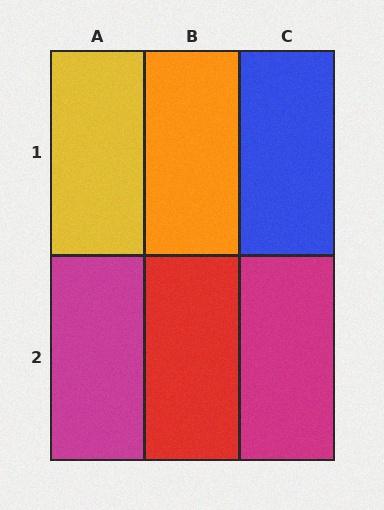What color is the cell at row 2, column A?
Magenta.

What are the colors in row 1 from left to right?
Yellow, orange, blue.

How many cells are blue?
1 cell is blue.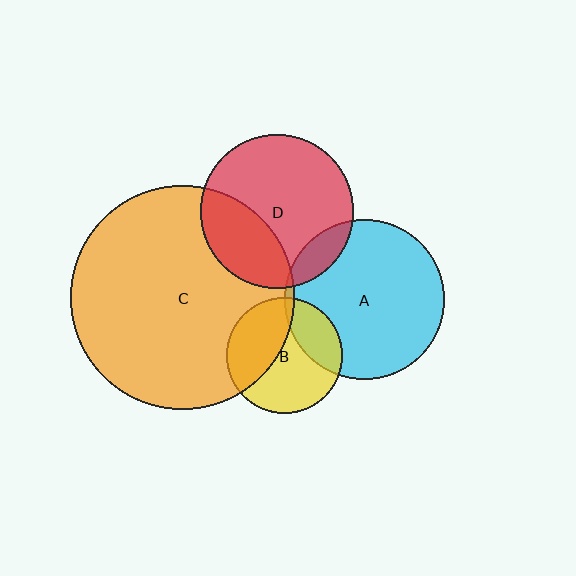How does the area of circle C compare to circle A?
Approximately 2.0 times.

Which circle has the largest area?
Circle C (orange).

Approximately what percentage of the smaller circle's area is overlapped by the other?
Approximately 25%.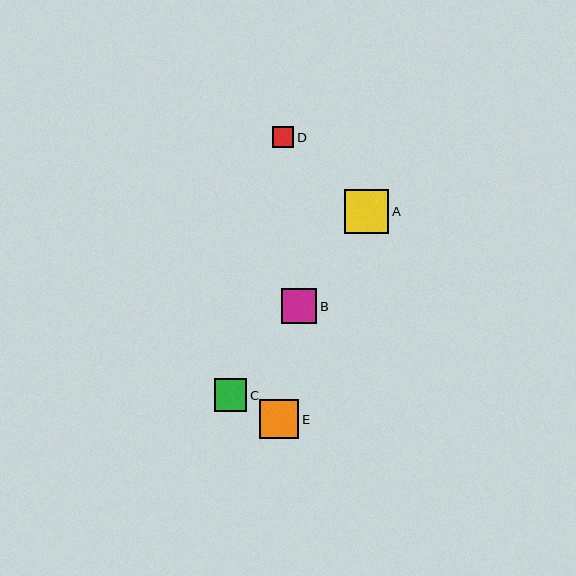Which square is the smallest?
Square D is the smallest with a size of approximately 21 pixels.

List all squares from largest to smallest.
From largest to smallest: A, E, B, C, D.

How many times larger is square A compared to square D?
Square A is approximately 2.1 times the size of square D.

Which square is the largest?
Square A is the largest with a size of approximately 44 pixels.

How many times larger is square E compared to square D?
Square E is approximately 1.9 times the size of square D.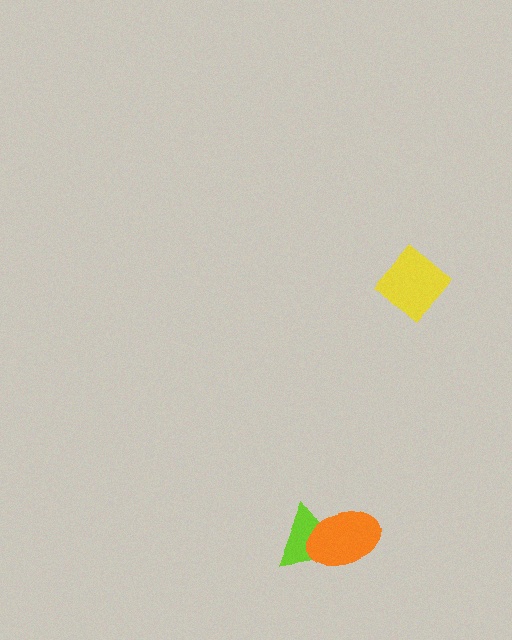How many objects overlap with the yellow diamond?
0 objects overlap with the yellow diamond.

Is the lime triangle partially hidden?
Yes, it is partially covered by another shape.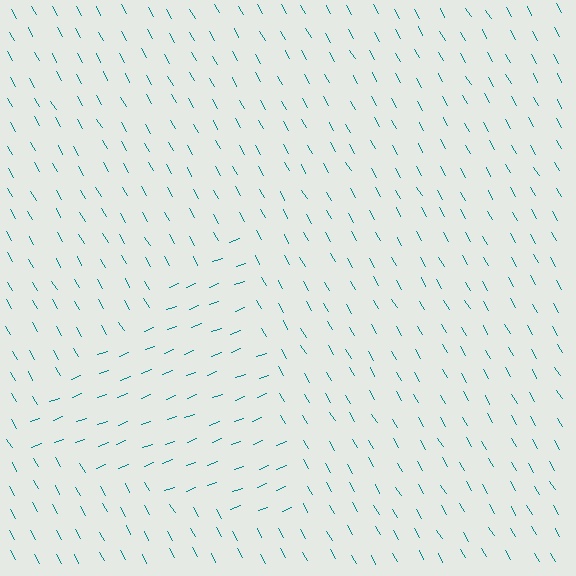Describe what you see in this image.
The image is filled with small teal line segments. A triangle region in the image has lines oriented differently from the surrounding lines, creating a visible texture boundary.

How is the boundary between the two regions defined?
The boundary is defined purely by a change in line orientation (approximately 81 degrees difference). All lines are the same color and thickness.